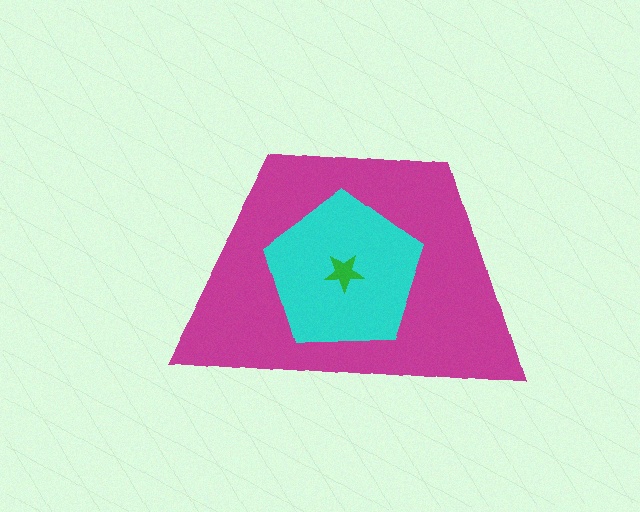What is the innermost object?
The green star.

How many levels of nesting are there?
3.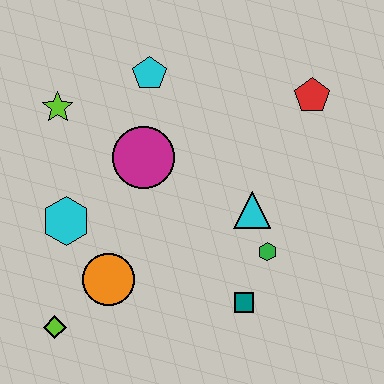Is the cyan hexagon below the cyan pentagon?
Yes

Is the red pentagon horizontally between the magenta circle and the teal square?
No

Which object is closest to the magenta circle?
The cyan pentagon is closest to the magenta circle.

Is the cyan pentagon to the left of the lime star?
No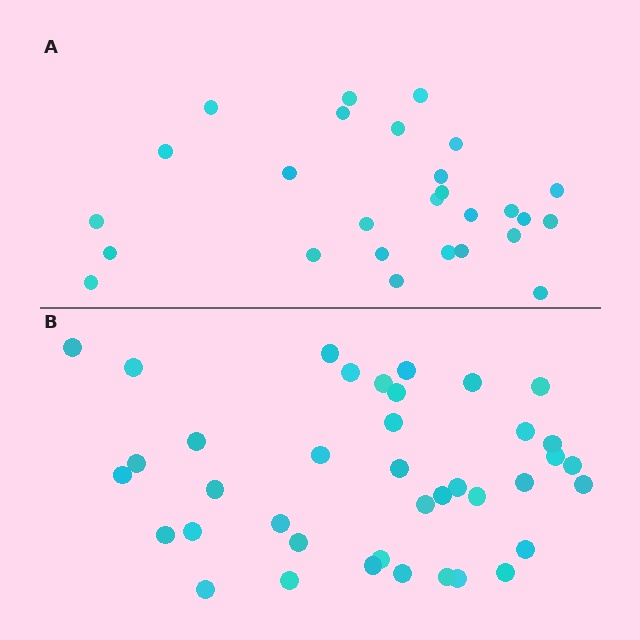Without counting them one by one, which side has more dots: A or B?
Region B (the bottom region) has more dots.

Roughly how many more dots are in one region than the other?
Region B has roughly 12 or so more dots than region A.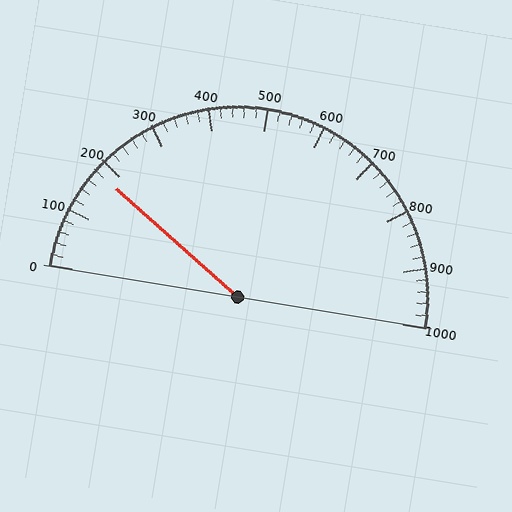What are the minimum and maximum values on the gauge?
The gauge ranges from 0 to 1000.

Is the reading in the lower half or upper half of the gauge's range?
The reading is in the lower half of the range (0 to 1000).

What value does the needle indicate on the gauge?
The needle indicates approximately 180.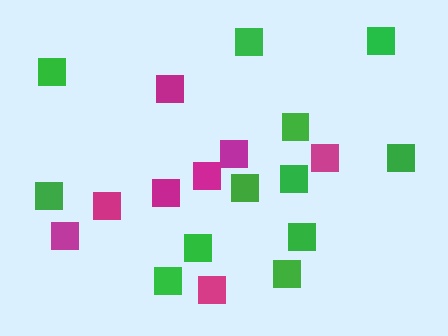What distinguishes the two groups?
There are 2 groups: one group of magenta squares (8) and one group of green squares (12).